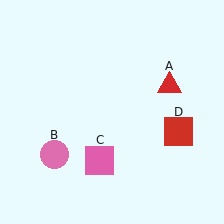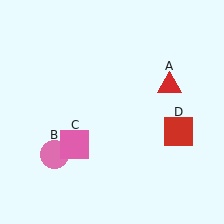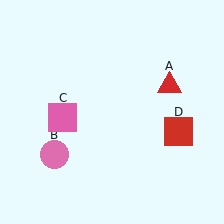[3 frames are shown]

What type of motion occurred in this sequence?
The pink square (object C) rotated clockwise around the center of the scene.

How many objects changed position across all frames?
1 object changed position: pink square (object C).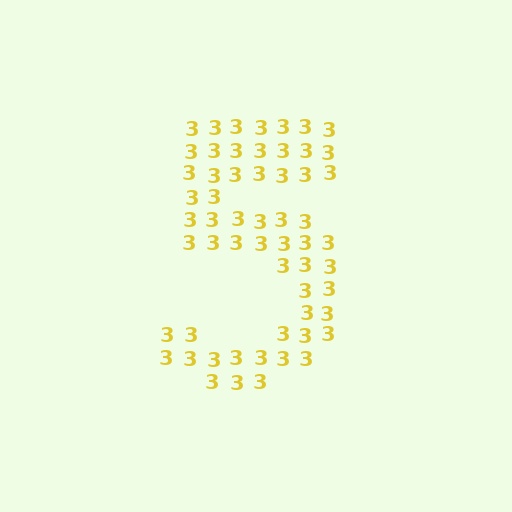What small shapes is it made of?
It is made of small digit 3's.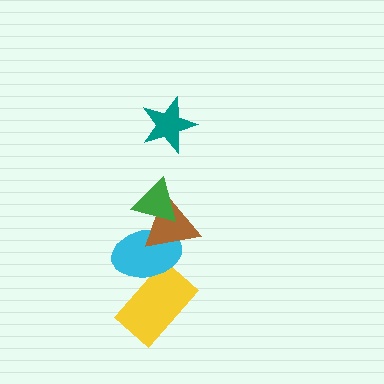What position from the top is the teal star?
The teal star is 1st from the top.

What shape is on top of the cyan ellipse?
The brown triangle is on top of the cyan ellipse.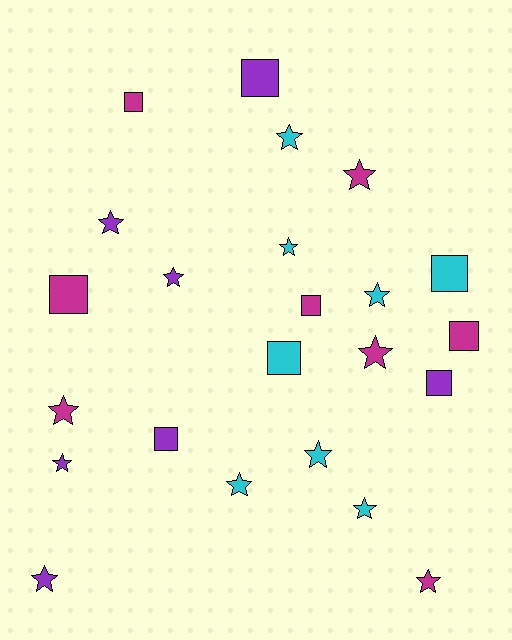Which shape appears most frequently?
Star, with 14 objects.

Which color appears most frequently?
Cyan, with 8 objects.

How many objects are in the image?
There are 23 objects.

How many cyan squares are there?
There are 2 cyan squares.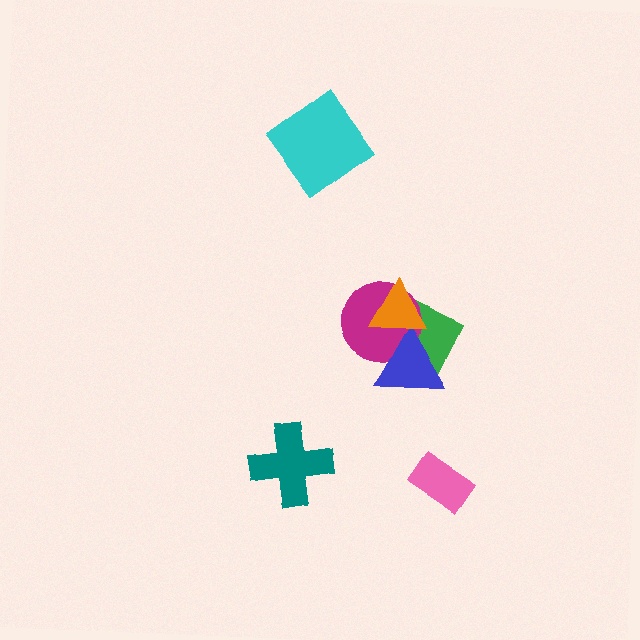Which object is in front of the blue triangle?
The orange triangle is in front of the blue triangle.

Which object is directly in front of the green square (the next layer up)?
The magenta circle is directly in front of the green square.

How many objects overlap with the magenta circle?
3 objects overlap with the magenta circle.